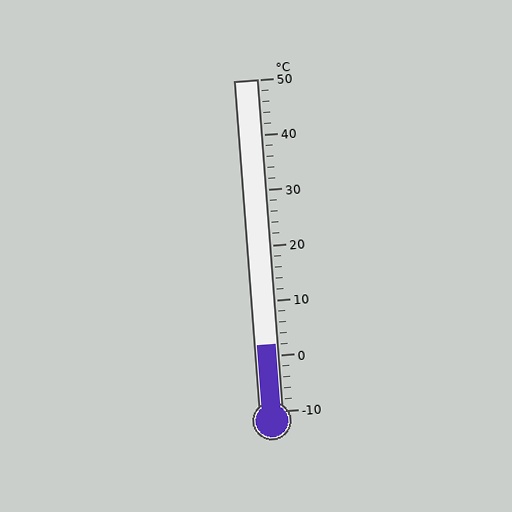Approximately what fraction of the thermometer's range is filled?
The thermometer is filled to approximately 20% of its range.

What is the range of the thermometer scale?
The thermometer scale ranges from -10°C to 50°C.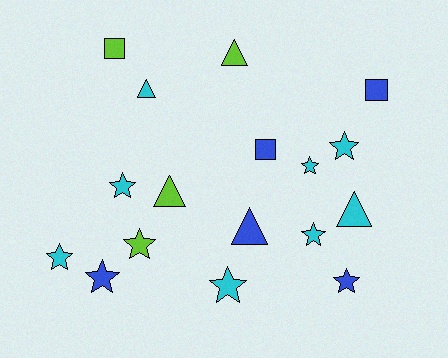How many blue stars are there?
There are 2 blue stars.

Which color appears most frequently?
Cyan, with 8 objects.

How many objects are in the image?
There are 17 objects.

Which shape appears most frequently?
Star, with 9 objects.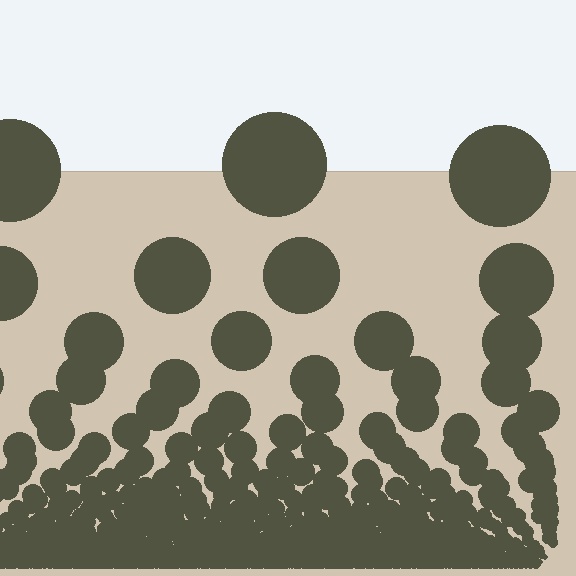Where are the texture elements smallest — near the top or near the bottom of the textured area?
Near the bottom.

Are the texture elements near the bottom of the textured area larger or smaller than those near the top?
Smaller. The gradient is inverted — elements near the bottom are smaller and denser.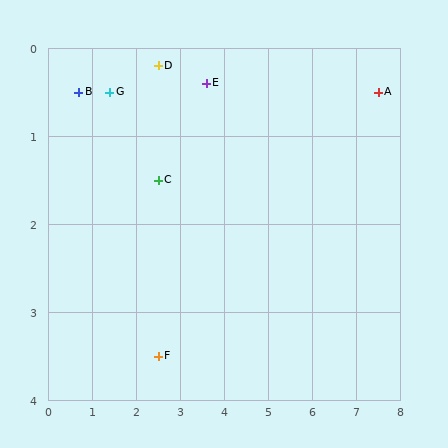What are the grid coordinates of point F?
Point F is at approximately (2.5, 3.5).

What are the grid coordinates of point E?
Point E is at approximately (3.6, 0.4).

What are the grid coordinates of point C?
Point C is at approximately (2.5, 1.5).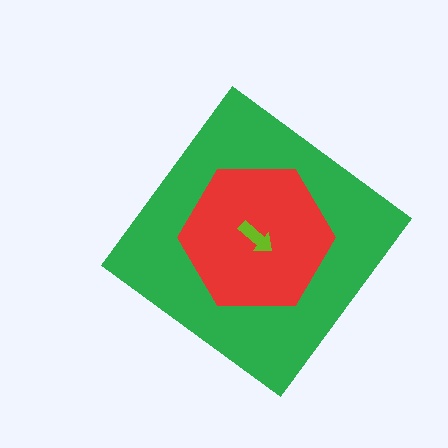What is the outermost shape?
The green diamond.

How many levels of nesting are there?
3.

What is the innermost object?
The lime arrow.